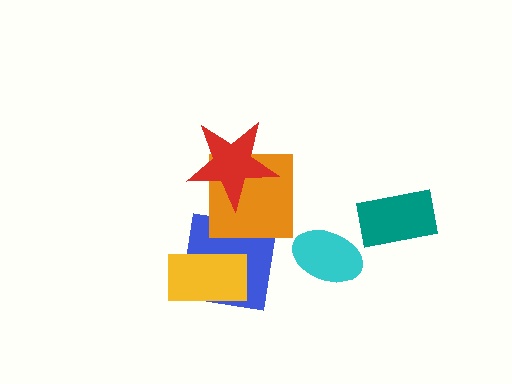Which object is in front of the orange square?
The red star is in front of the orange square.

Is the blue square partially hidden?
Yes, it is partially covered by another shape.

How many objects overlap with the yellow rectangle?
1 object overlaps with the yellow rectangle.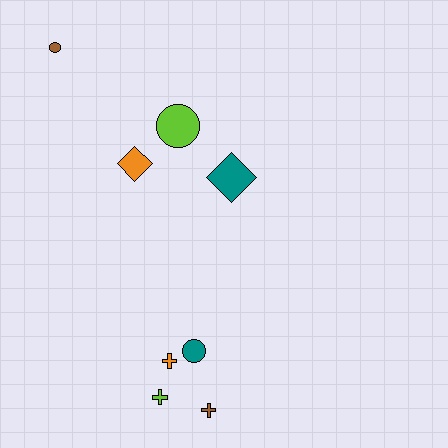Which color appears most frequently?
Brown, with 2 objects.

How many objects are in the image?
There are 8 objects.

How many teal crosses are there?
There are no teal crosses.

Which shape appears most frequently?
Circle, with 3 objects.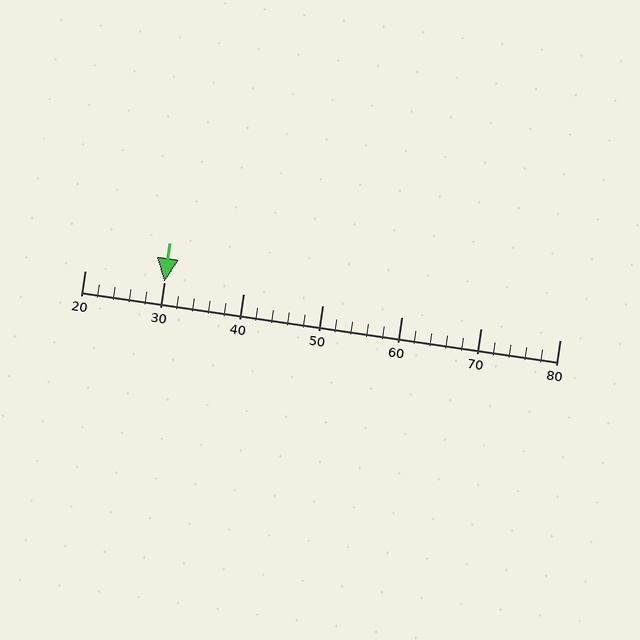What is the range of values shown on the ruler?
The ruler shows values from 20 to 80.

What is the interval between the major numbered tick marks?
The major tick marks are spaced 10 units apart.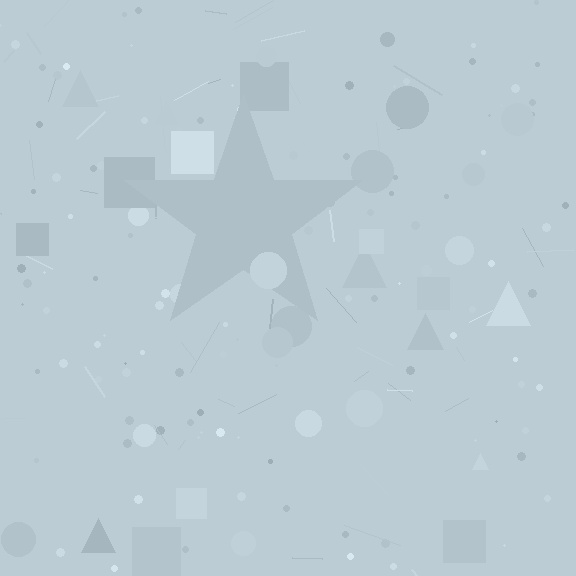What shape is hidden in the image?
A star is hidden in the image.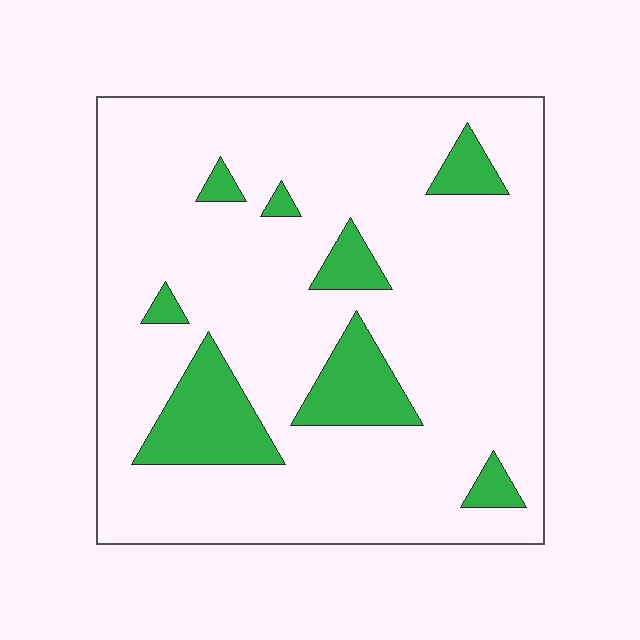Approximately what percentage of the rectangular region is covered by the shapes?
Approximately 15%.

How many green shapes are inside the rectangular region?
8.